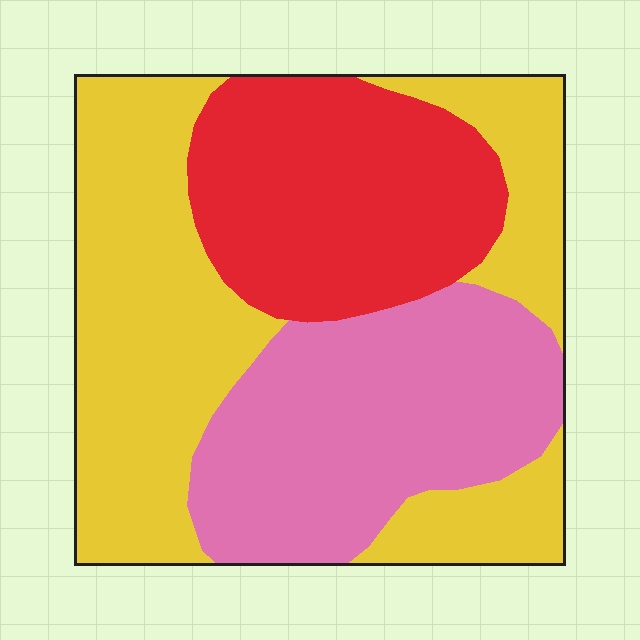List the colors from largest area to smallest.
From largest to smallest: yellow, pink, red.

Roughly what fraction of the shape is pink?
Pink takes up about one third (1/3) of the shape.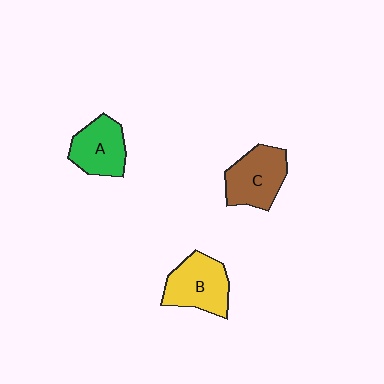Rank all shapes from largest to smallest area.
From largest to smallest: B (yellow), C (brown), A (green).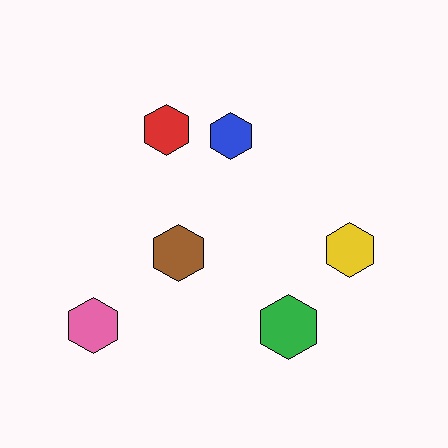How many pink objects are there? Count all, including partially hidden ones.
There is 1 pink object.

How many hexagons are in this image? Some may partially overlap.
There are 6 hexagons.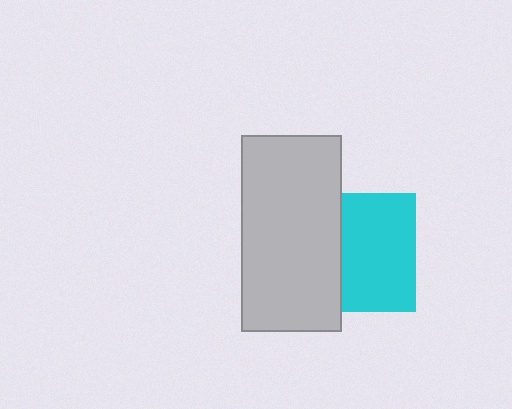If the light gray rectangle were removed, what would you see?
You would see the complete cyan square.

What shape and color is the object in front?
The object in front is a light gray rectangle.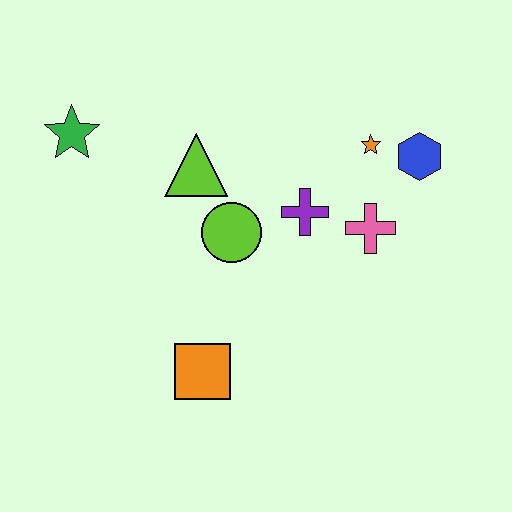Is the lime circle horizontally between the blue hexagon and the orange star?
No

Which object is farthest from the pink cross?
The green star is farthest from the pink cross.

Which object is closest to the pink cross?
The purple cross is closest to the pink cross.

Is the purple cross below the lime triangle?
Yes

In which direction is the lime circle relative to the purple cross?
The lime circle is to the left of the purple cross.